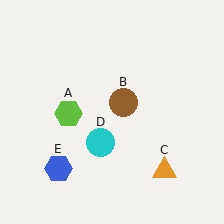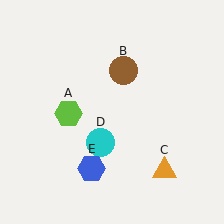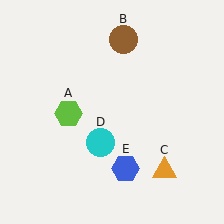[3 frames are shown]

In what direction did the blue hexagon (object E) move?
The blue hexagon (object E) moved right.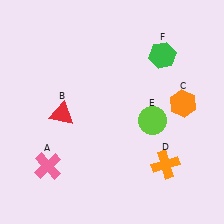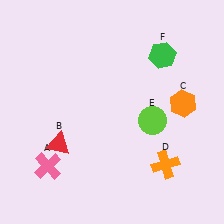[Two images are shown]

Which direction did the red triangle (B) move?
The red triangle (B) moved down.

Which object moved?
The red triangle (B) moved down.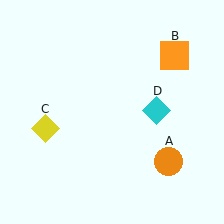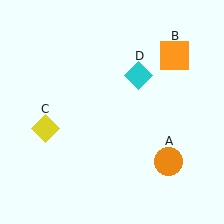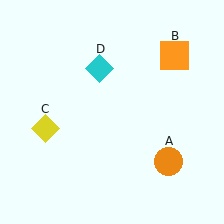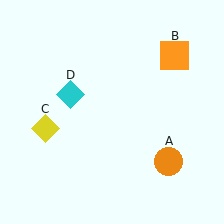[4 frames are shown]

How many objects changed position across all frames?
1 object changed position: cyan diamond (object D).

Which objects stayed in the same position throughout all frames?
Orange circle (object A) and orange square (object B) and yellow diamond (object C) remained stationary.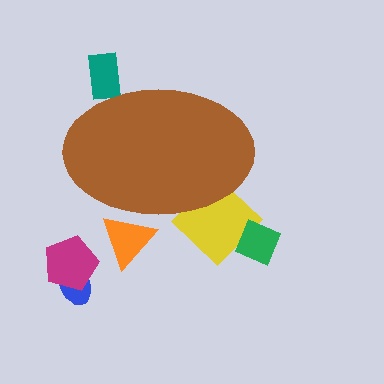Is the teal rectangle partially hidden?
Yes, the teal rectangle is partially hidden behind the brown ellipse.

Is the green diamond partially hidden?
No, the green diamond is fully visible.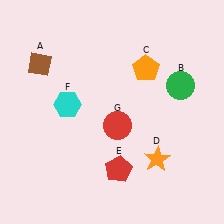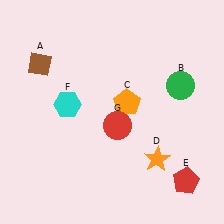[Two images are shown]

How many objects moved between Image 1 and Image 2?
2 objects moved between the two images.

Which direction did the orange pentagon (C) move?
The orange pentagon (C) moved down.